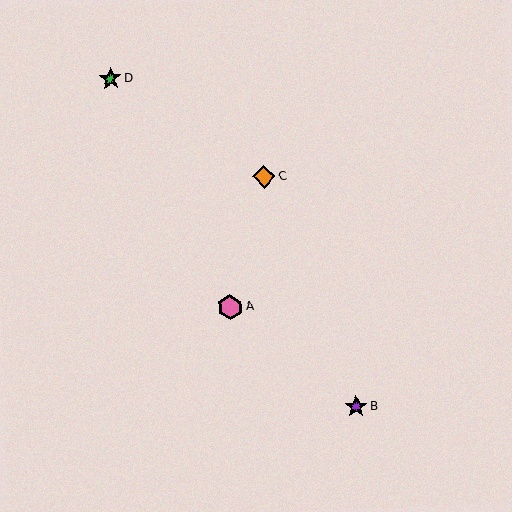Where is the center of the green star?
The center of the green star is at (111, 79).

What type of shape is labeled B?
Shape B is a purple star.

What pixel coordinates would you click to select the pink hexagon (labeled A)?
Click at (230, 307) to select the pink hexagon A.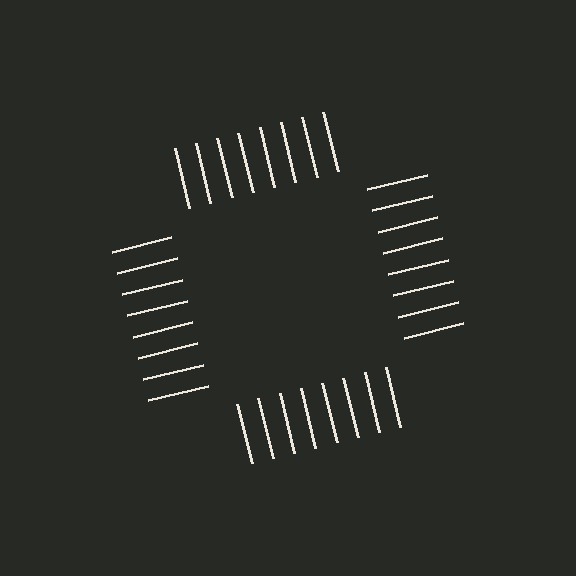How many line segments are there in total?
32 — 8 along each of the 4 edges.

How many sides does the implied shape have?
4 sides — the line-ends trace a square.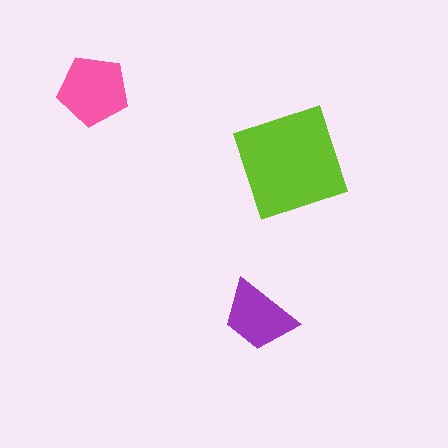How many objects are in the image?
There are 3 objects in the image.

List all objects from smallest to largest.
The purple trapezoid, the pink pentagon, the lime square.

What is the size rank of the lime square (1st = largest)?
1st.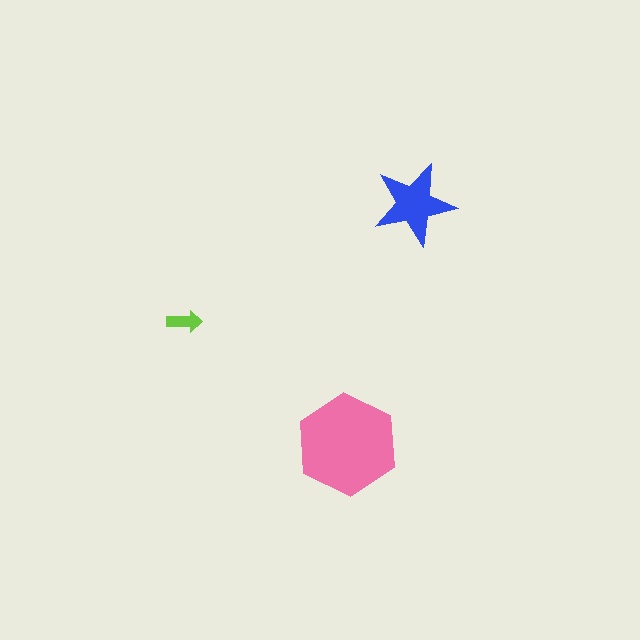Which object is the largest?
The pink hexagon.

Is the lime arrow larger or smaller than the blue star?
Smaller.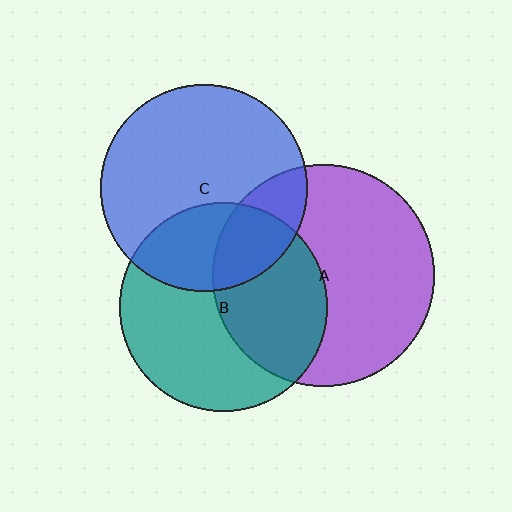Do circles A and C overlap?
Yes.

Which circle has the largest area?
Circle A (purple).